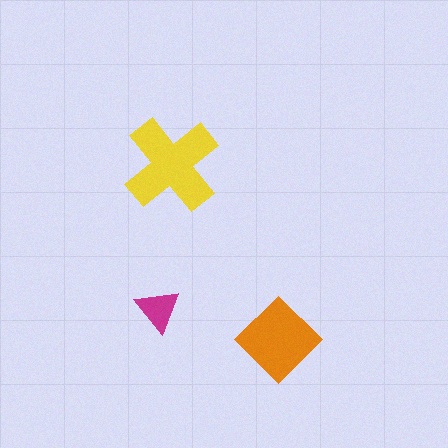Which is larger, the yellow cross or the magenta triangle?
The yellow cross.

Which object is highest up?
The yellow cross is topmost.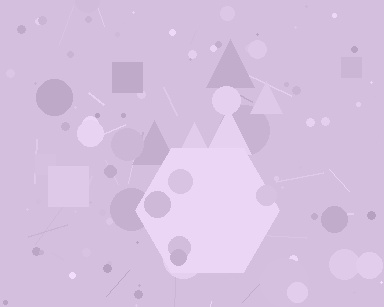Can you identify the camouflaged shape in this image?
The camouflaged shape is a hexagon.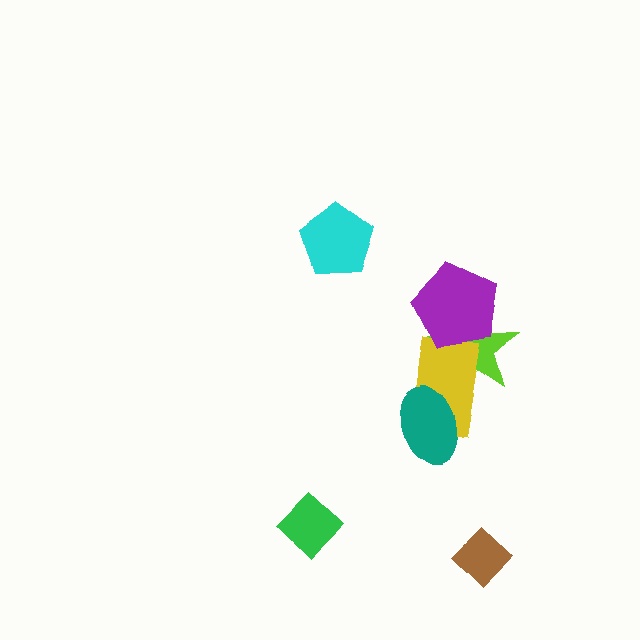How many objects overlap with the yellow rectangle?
3 objects overlap with the yellow rectangle.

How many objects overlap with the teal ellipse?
1 object overlaps with the teal ellipse.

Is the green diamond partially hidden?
No, no other shape covers it.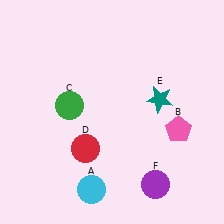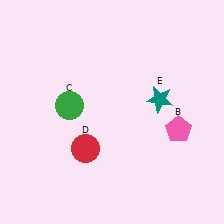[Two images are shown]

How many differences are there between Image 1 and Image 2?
There are 2 differences between the two images.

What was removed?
The purple circle (F), the cyan circle (A) were removed in Image 2.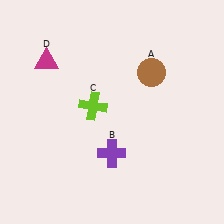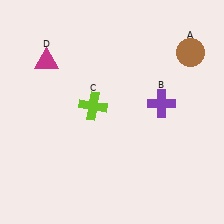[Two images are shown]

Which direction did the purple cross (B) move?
The purple cross (B) moved up.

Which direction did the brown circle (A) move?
The brown circle (A) moved right.